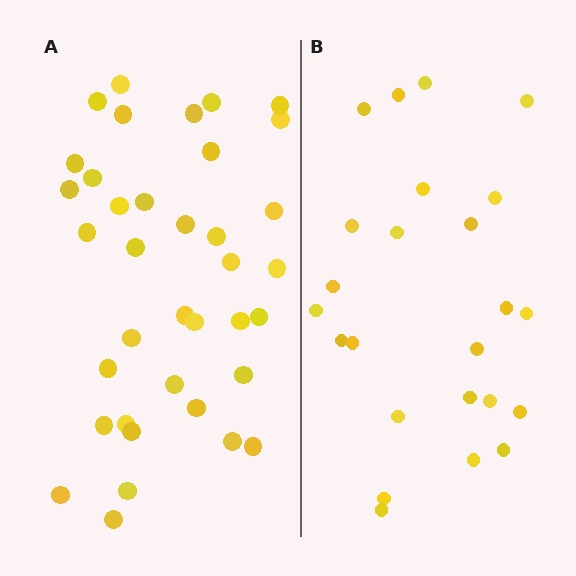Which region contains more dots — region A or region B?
Region A (the left region) has more dots.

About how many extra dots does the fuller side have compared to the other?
Region A has approximately 15 more dots than region B.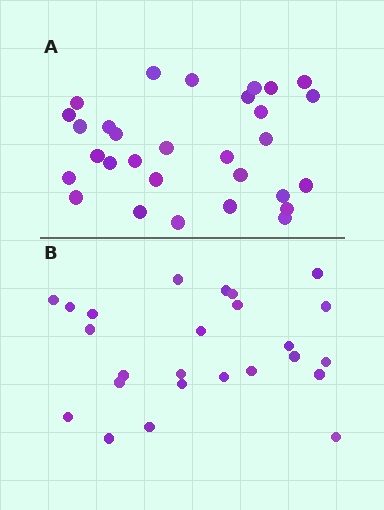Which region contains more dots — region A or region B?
Region A (the top region) has more dots.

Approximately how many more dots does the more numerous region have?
Region A has about 5 more dots than region B.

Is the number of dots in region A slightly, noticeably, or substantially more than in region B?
Region A has only slightly more — the two regions are fairly close. The ratio is roughly 1.2 to 1.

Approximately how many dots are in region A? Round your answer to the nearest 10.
About 30 dots.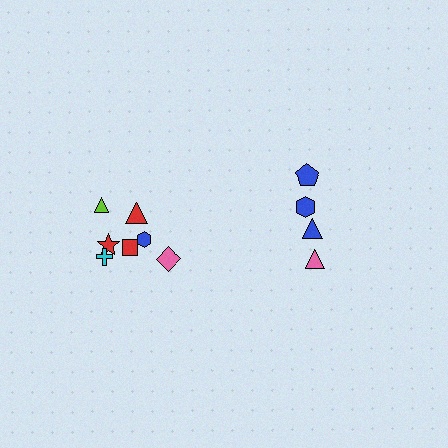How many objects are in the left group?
There are 7 objects.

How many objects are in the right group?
There are 4 objects.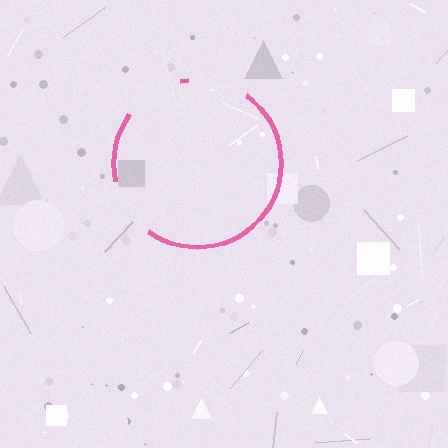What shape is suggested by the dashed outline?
The dashed outline suggests a circle.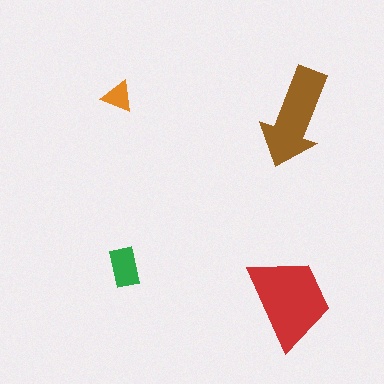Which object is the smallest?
The orange triangle.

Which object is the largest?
The red trapezoid.